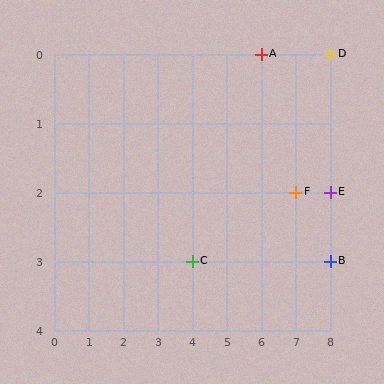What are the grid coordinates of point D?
Point D is at grid coordinates (8, 0).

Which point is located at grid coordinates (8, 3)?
Point B is at (8, 3).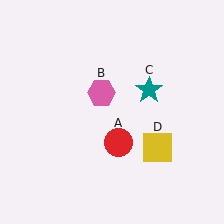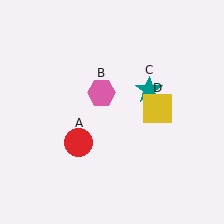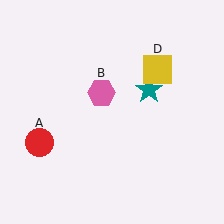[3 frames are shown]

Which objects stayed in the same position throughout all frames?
Pink hexagon (object B) and teal star (object C) remained stationary.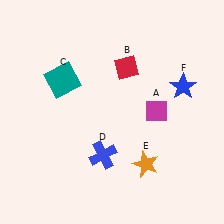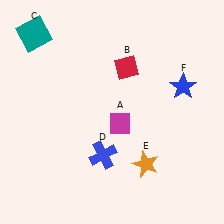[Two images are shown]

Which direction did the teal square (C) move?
The teal square (C) moved up.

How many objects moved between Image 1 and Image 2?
2 objects moved between the two images.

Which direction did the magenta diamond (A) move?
The magenta diamond (A) moved left.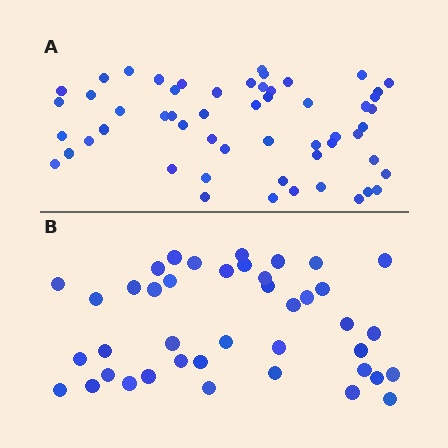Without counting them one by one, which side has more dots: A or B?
Region A (the top region) has more dots.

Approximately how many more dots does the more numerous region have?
Region A has approximately 15 more dots than region B.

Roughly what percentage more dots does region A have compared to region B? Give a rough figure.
About 35% more.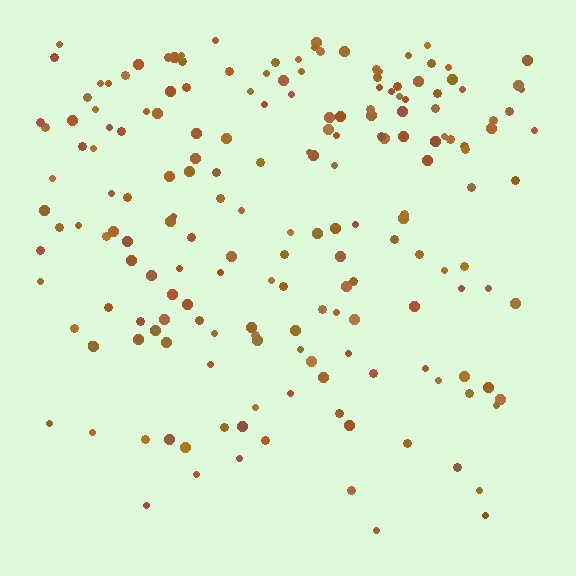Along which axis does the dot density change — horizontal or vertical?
Vertical.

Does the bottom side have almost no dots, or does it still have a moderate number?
Still a moderate number, just noticeably fewer than the top.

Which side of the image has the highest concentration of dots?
The top.